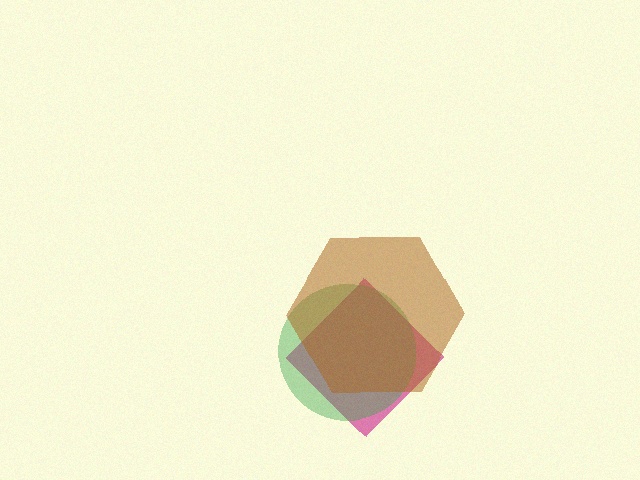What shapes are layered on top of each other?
The layered shapes are: a magenta diamond, a green circle, a brown hexagon.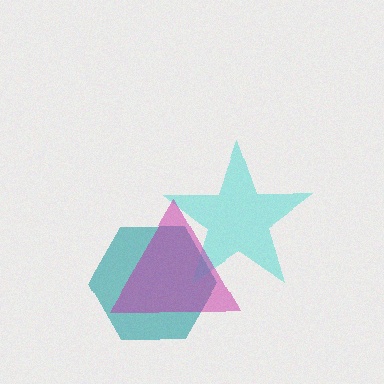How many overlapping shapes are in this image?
There are 3 overlapping shapes in the image.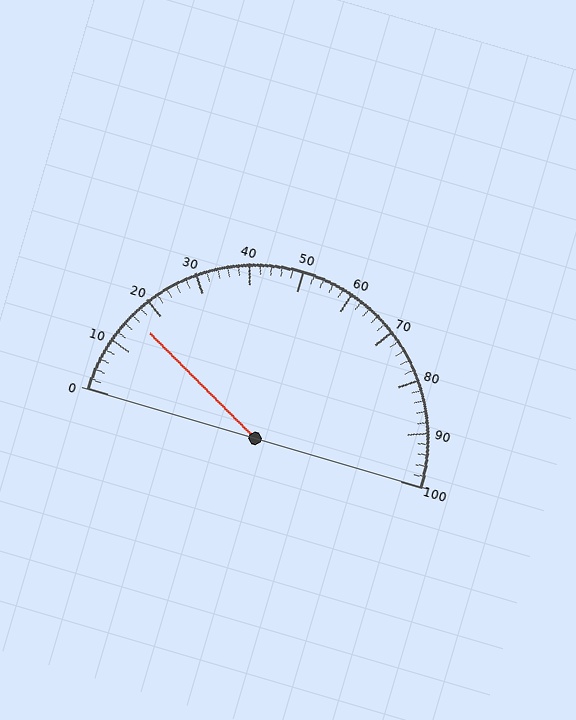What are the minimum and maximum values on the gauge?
The gauge ranges from 0 to 100.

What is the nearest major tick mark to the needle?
The nearest major tick mark is 20.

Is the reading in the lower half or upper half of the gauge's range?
The reading is in the lower half of the range (0 to 100).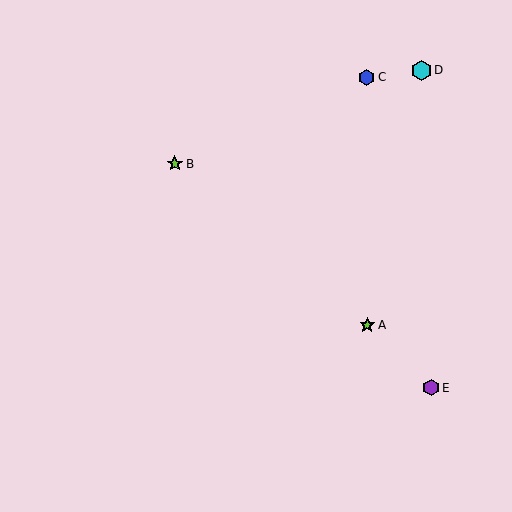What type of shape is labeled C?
Shape C is a blue hexagon.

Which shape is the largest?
The cyan hexagon (labeled D) is the largest.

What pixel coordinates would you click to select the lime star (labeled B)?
Click at (175, 164) to select the lime star B.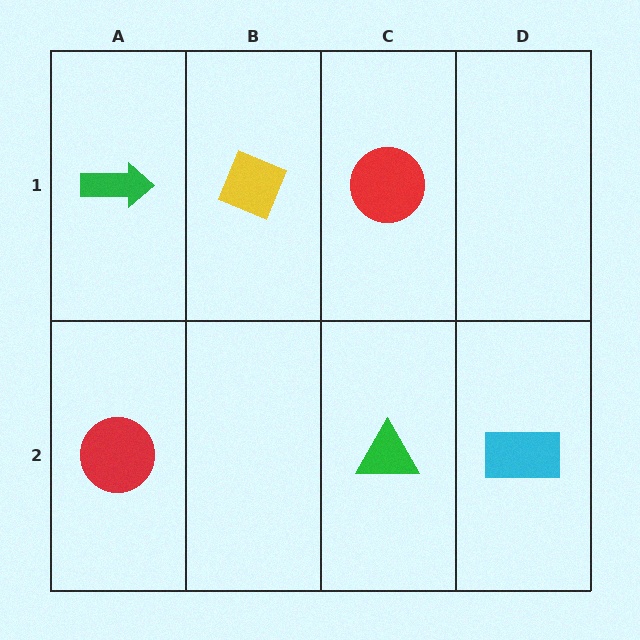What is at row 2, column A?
A red circle.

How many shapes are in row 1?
3 shapes.